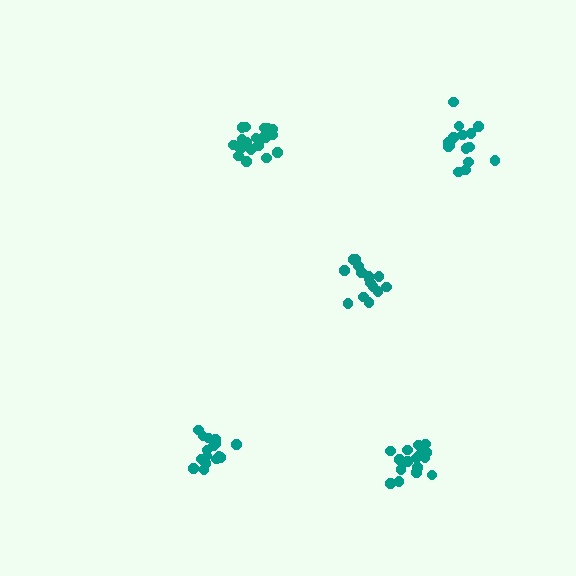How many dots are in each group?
Group 1: 15 dots, Group 2: 18 dots, Group 3: 15 dots, Group 4: 20 dots, Group 5: 17 dots (85 total).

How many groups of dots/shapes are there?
There are 5 groups.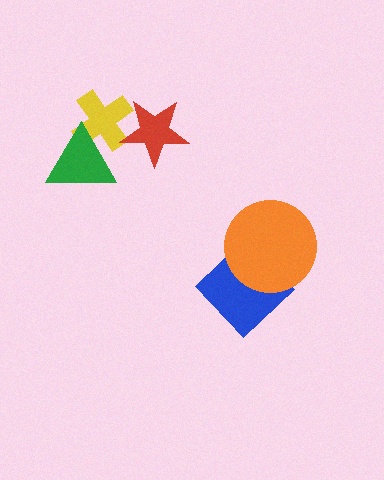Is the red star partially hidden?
No, no other shape covers it.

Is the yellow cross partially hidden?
Yes, it is partially covered by another shape.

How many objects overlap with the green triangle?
1 object overlaps with the green triangle.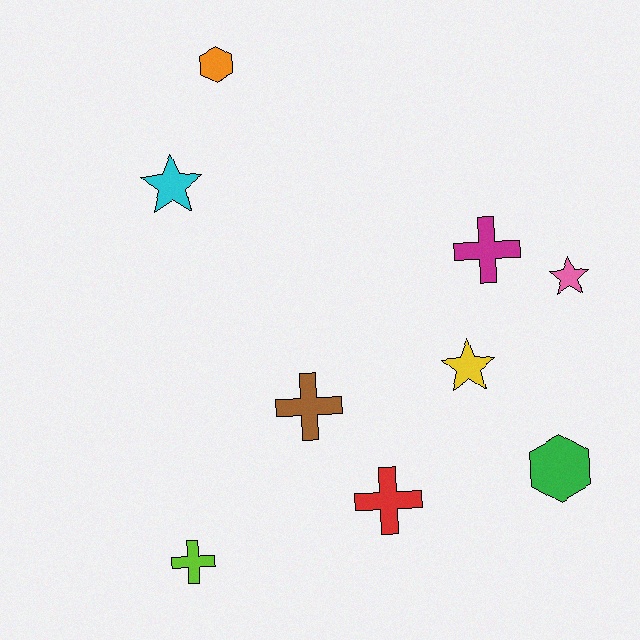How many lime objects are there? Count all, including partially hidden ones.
There is 1 lime object.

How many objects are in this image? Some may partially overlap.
There are 9 objects.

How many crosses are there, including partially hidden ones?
There are 4 crosses.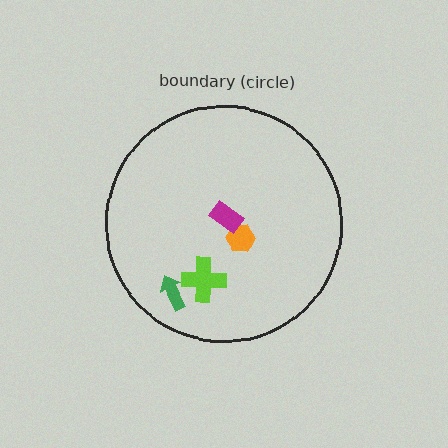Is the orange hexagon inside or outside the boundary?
Inside.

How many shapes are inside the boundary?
4 inside, 0 outside.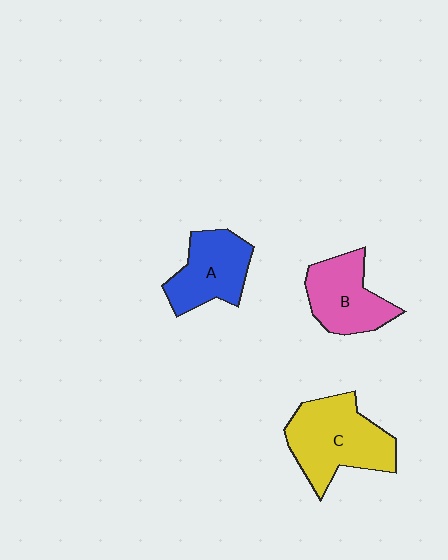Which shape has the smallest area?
Shape A (blue).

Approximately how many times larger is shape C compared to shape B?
Approximately 1.4 times.